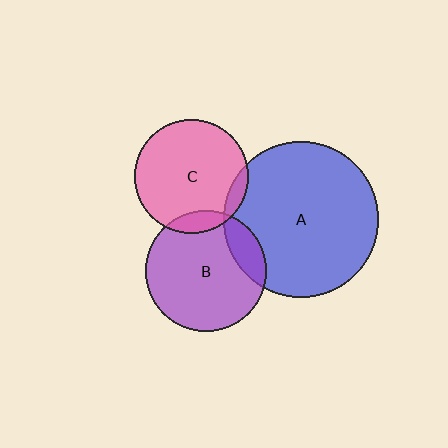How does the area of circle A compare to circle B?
Approximately 1.7 times.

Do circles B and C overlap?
Yes.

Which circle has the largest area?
Circle A (blue).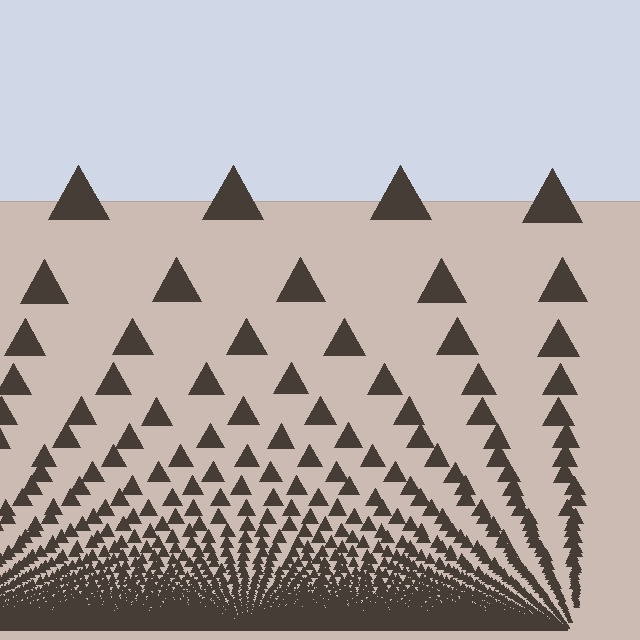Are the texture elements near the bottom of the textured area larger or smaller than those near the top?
Smaller. The gradient is inverted — elements near the bottom are smaller and denser.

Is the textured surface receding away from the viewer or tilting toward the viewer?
The surface appears to tilt toward the viewer. Texture elements get larger and sparser toward the top.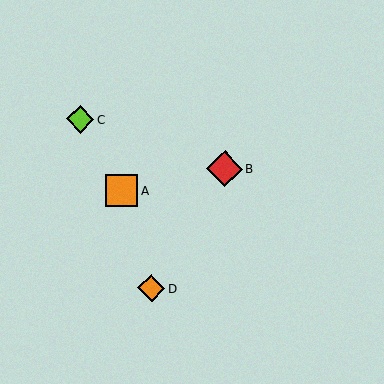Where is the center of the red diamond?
The center of the red diamond is at (225, 169).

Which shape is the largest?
The red diamond (labeled B) is the largest.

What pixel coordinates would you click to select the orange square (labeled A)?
Click at (122, 191) to select the orange square A.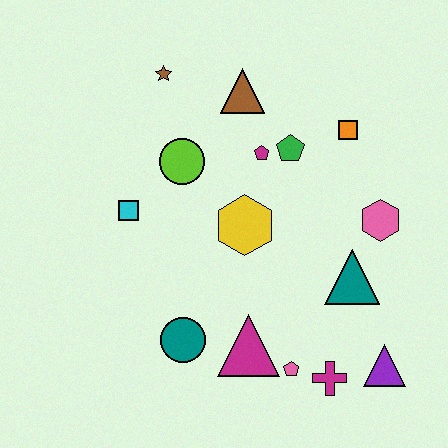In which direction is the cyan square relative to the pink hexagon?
The cyan square is to the left of the pink hexagon.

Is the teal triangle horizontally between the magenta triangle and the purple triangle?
Yes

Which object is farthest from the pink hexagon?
The brown star is farthest from the pink hexagon.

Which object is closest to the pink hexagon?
The teal triangle is closest to the pink hexagon.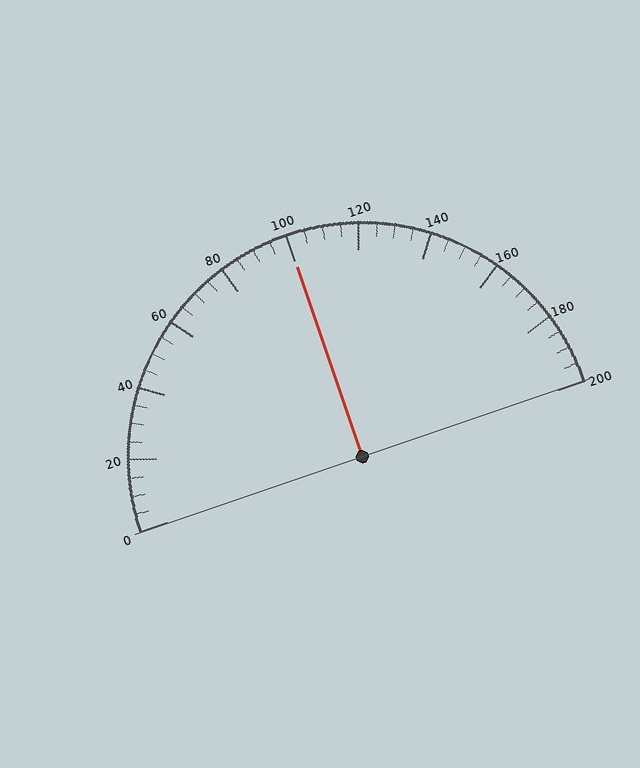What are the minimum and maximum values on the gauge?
The gauge ranges from 0 to 200.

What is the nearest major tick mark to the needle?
The nearest major tick mark is 100.